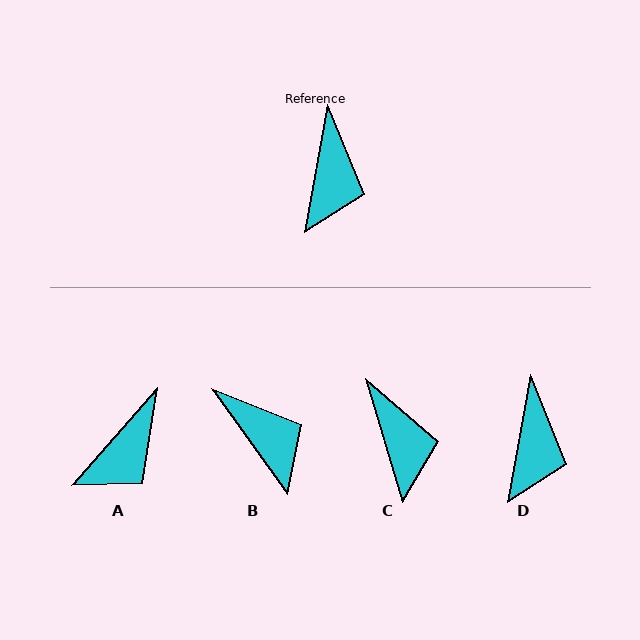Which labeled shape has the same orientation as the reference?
D.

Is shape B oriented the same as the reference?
No, it is off by about 46 degrees.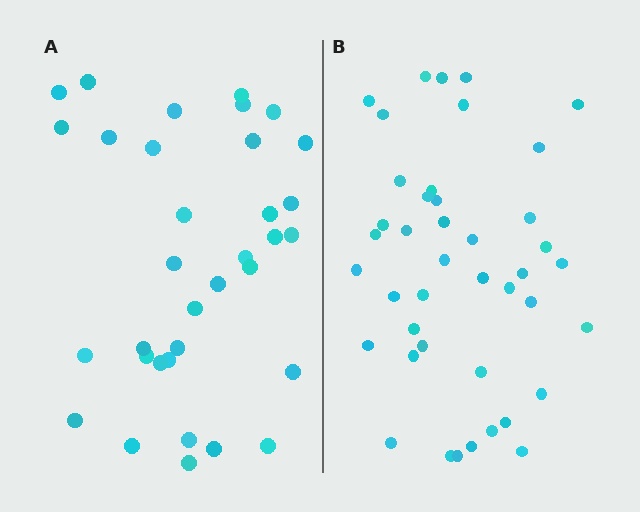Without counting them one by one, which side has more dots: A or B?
Region B (the right region) has more dots.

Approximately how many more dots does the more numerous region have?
Region B has roughly 8 or so more dots than region A.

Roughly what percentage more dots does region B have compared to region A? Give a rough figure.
About 25% more.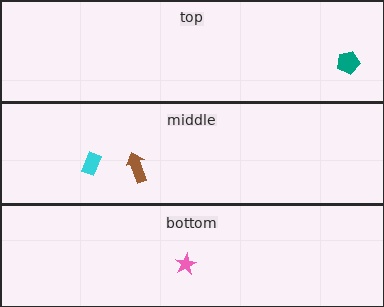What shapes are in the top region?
The teal pentagon.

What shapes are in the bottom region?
The pink star.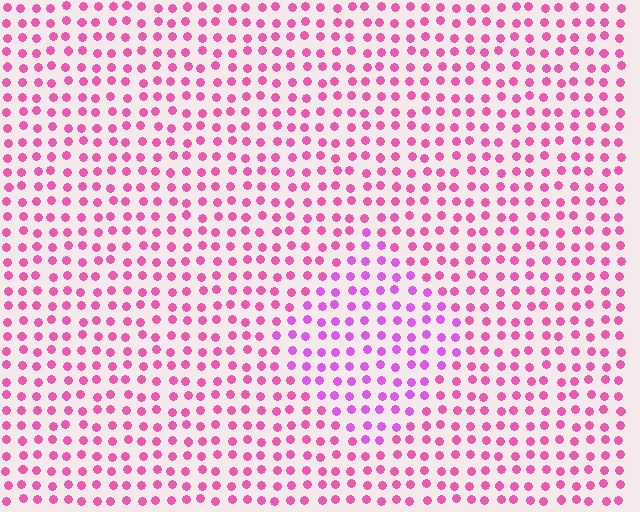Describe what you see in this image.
The image is filled with small pink elements in a uniform arrangement. A diamond-shaped region is visible where the elements are tinted to a slightly different hue, forming a subtle color boundary.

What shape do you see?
I see a diamond.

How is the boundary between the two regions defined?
The boundary is defined purely by a slight shift in hue (about 29 degrees). Spacing, size, and orientation are identical on both sides.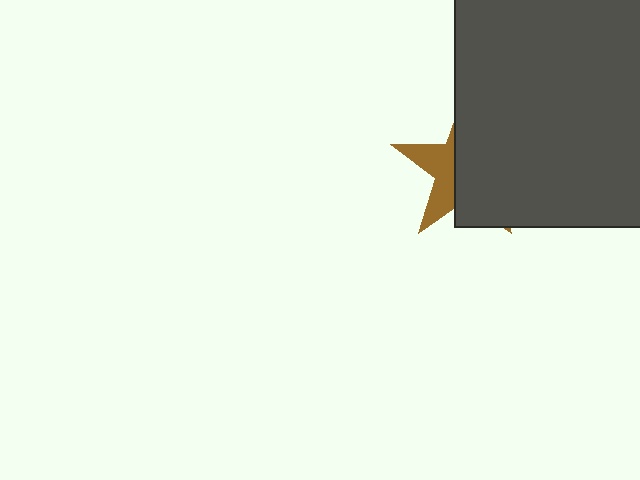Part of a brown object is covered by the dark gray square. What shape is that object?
It is a star.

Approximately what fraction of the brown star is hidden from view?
Roughly 65% of the brown star is hidden behind the dark gray square.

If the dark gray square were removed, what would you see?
You would see the complete brown star.